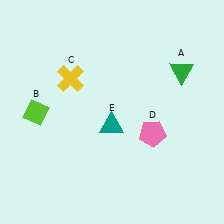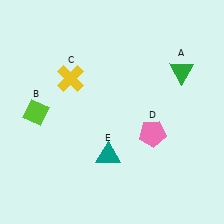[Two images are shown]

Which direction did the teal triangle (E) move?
The teal triangle (E) moved down.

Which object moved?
The teal triangle (E) moved down.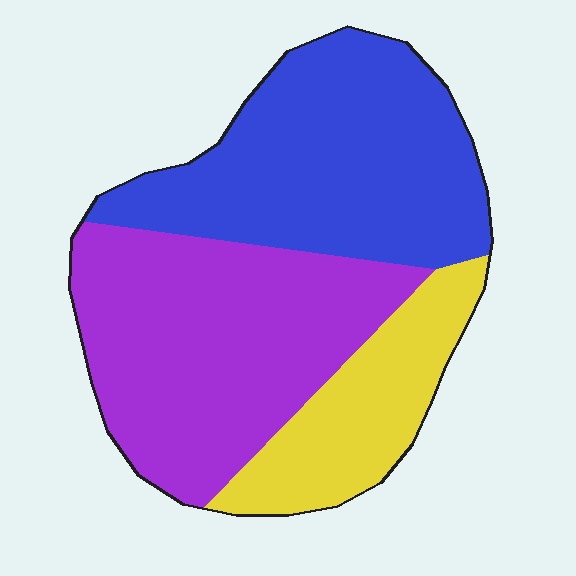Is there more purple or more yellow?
Purple.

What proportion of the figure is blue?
Blue covers 39% of the figure.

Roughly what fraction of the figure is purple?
Purple covers 41% of the figure.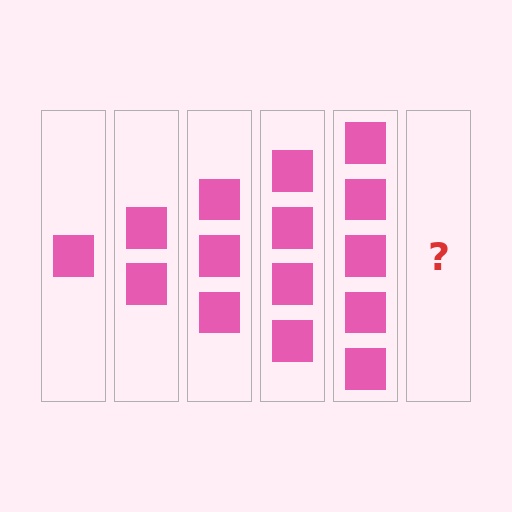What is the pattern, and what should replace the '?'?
The pattern is that each step adds one more square. The '?' should be 6 squares.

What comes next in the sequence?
The next element should be 6 squares.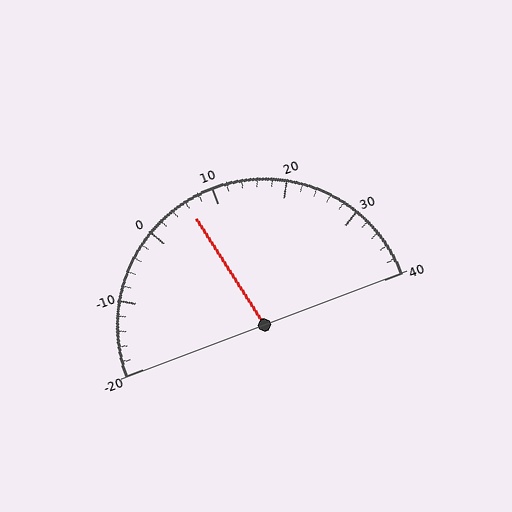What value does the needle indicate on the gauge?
The needle indicates approximately 6.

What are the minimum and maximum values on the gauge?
The gauge ranges from -20 to 40.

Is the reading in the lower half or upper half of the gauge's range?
The reading is in the lower half of the range (-20 to 40).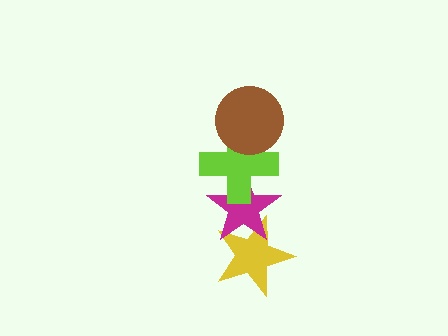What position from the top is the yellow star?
The yellow star is 4th from the top.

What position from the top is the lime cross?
The lime cross is 2nd from the top.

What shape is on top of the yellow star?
The magenta star is on top of the yellow star.